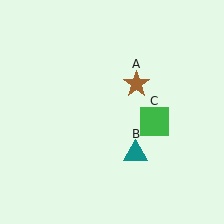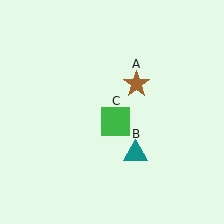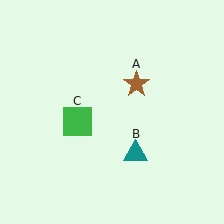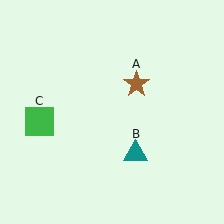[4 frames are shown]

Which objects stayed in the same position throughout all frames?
Brown star (object A) and teal triangle (object B) remained stationary.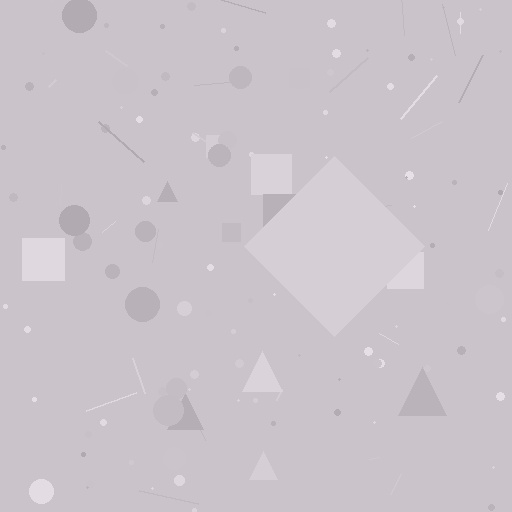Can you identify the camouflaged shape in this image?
The camouflaged shape is a diamond.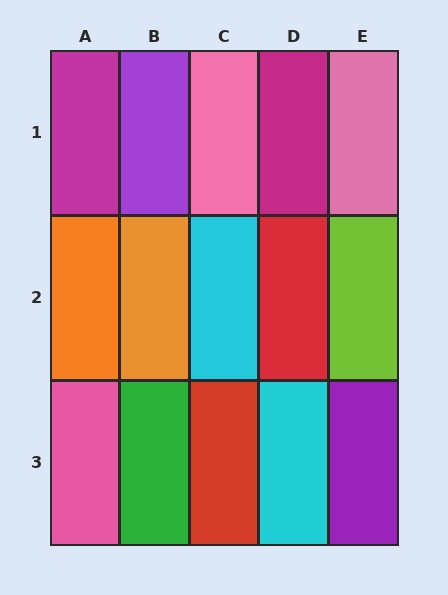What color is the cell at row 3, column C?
Red.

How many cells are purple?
2 cells are purple.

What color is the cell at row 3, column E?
Purple.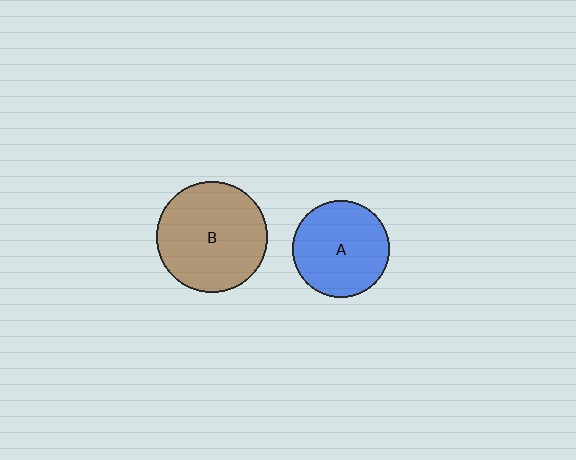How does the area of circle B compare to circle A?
Approximately 1.3 times.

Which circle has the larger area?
Circle B (brown).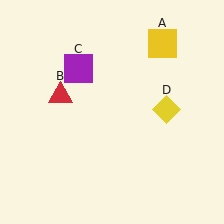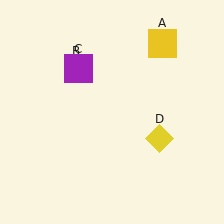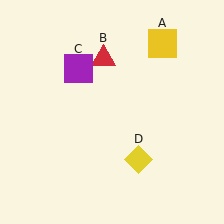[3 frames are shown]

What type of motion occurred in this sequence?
The red triangle (object B), yellow diamond (object D) rotated clockwise around the center of the scene.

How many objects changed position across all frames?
2 objects changed position: red triangle (object B), yellow diamond (object D).